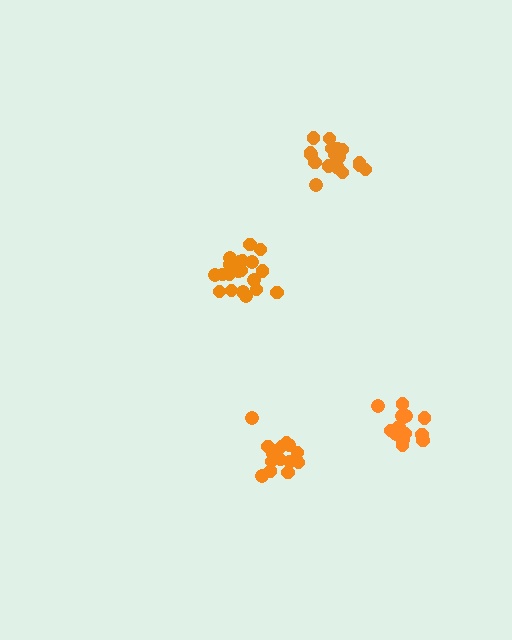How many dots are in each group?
Group 1: 17 dots, Group 2: 20 dots, Group 3: 19 dots, Group 4: 16 dots (72 total).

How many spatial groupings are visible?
There are 4 spatial groupings.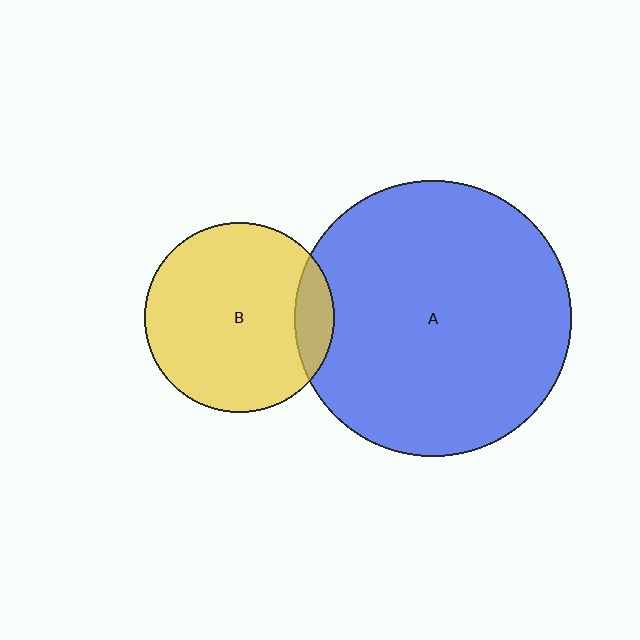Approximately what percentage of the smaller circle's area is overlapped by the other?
Approximately 10%.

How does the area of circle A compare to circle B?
Approximately 2.1 times.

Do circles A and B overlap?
Yes.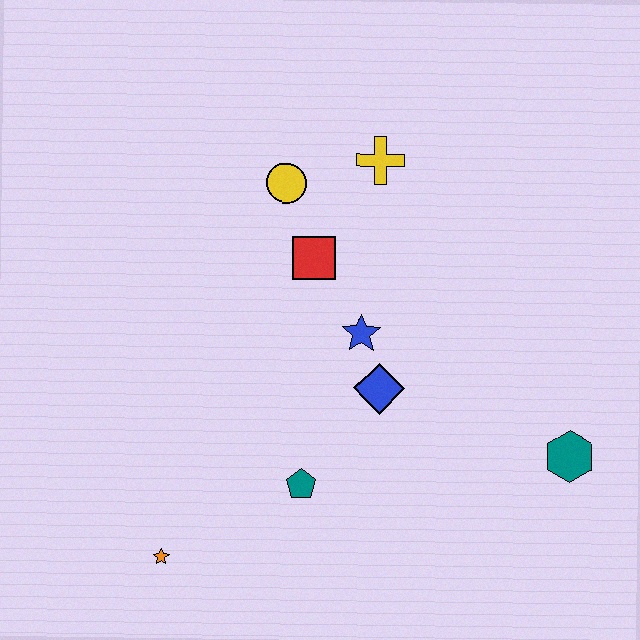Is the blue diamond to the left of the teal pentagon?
No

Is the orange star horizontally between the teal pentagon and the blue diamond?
No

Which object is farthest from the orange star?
The yellow cross is farthest from the orange star.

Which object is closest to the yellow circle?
The red square is closest to the yellow circle.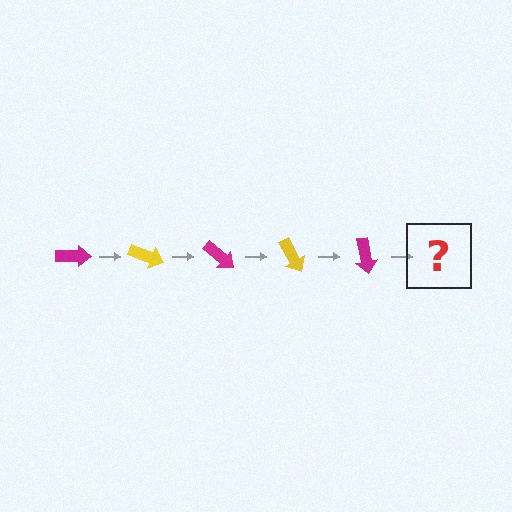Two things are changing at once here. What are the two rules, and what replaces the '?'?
The two rules are that it rotates 20 degrees each step and the color cycles through magenta and yellow. The '?' should be a yellow arrow, rotated 100 degrees from the start.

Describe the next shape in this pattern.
It should be a yellow arrow, rotated 100 degrees from the start.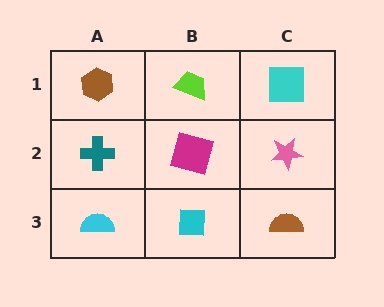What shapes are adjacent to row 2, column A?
A brown hexagon (row 1, column A), a cyan semicircle (row 3, column A), a magenta square (row 2, column B).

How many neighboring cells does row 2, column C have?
3.